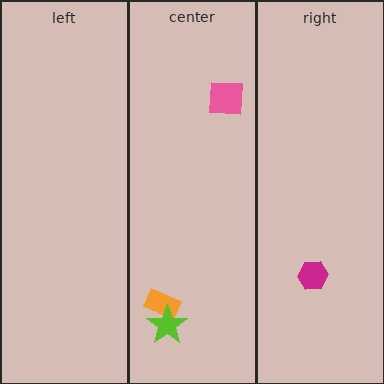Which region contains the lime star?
The center region.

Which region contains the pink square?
The center region.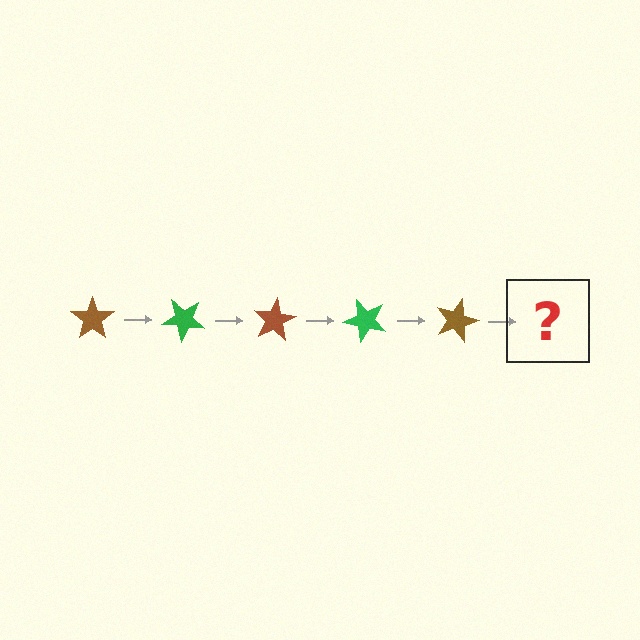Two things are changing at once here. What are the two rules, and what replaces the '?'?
The two rules are that it rotates 40 degrees each step and the color cycles through brown and green. The '?' should be a green star, rotated 200 degrees from the start.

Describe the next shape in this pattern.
It should be a green star, rotated 200 degrees from the start.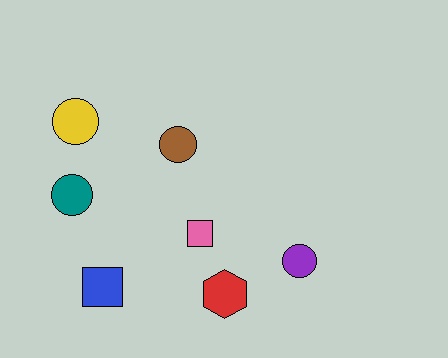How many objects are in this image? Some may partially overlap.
There are 7 objects.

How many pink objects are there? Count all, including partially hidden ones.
There is 1 pink object.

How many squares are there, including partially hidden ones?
There are 2 squares.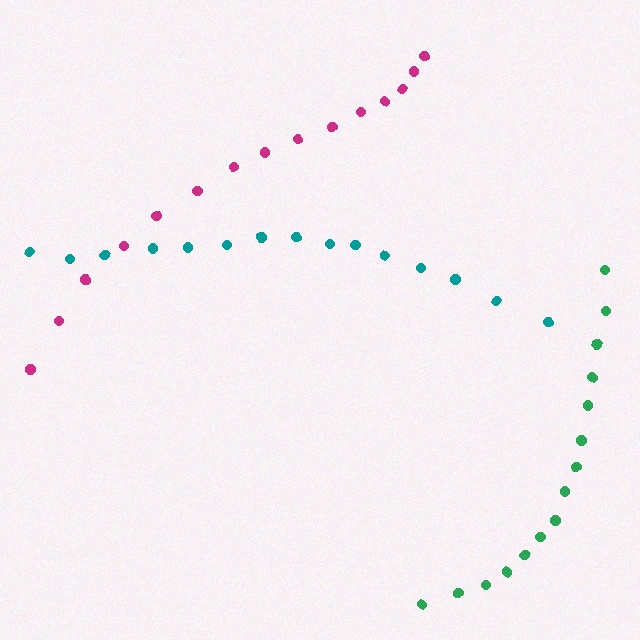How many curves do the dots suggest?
There are 3 distinct paths.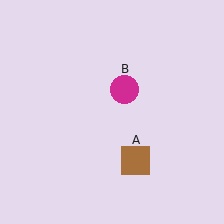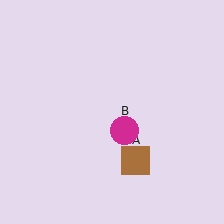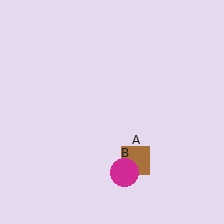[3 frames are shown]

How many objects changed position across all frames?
1 object changed position: magenta circle (object B).